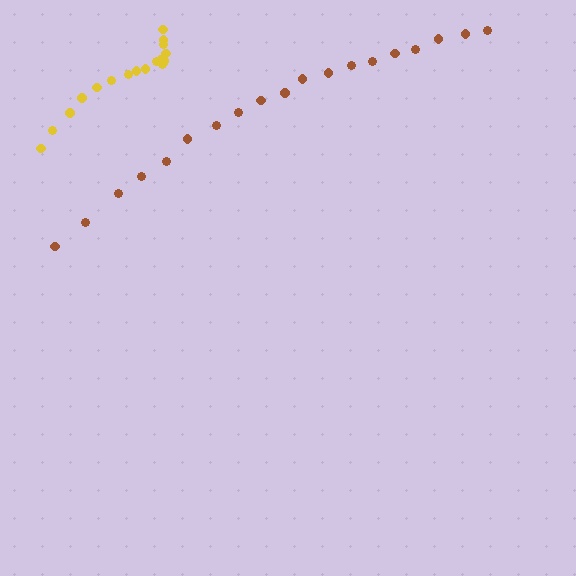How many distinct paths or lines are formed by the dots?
There are 2 distinct paths.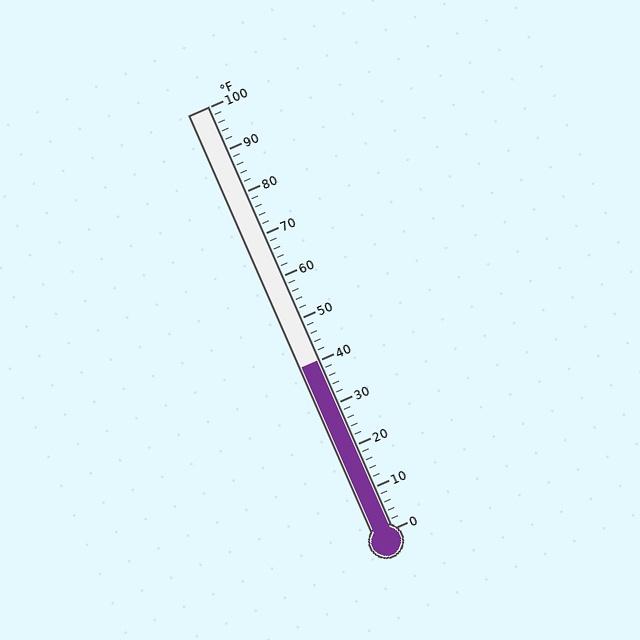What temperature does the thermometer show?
The thermometer shows approximately 40°F.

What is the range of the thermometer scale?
The thermometer scale ranges from 0°F to 100°F.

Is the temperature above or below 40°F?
The temperature is at 40°F.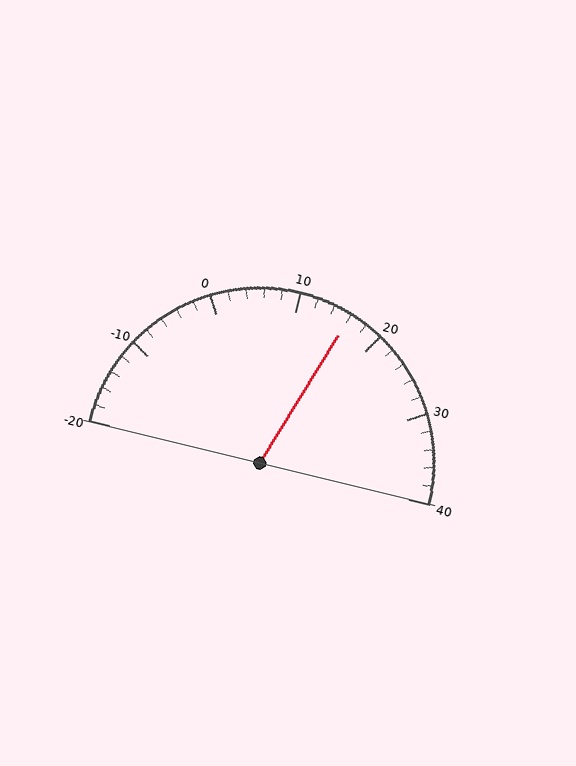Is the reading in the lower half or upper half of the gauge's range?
The reading is in the upper half of the range (-20 to 40).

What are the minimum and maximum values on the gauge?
The gauge ranges from -20 to 40.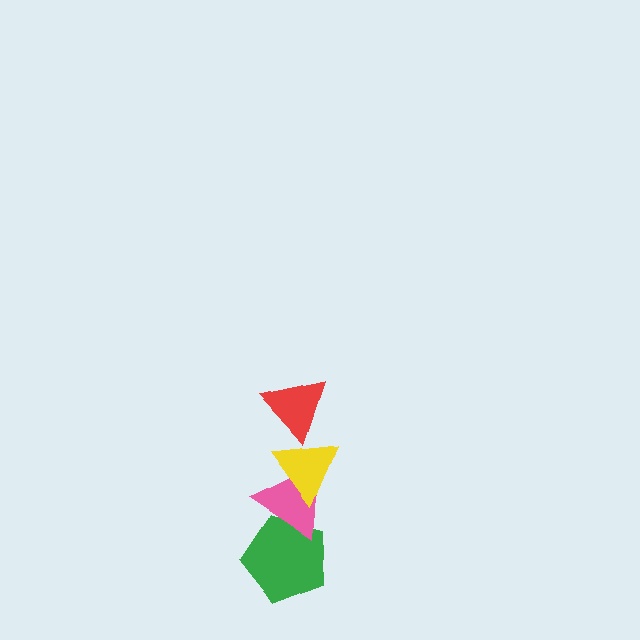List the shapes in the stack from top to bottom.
From top to bottom: the red triangle, the yellow triangle, the pink triangle, the green pentagon.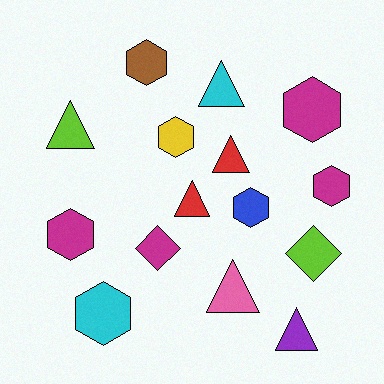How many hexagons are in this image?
There are 7 hexagons.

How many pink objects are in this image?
There is 1 pink object.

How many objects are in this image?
There are 15 objects.